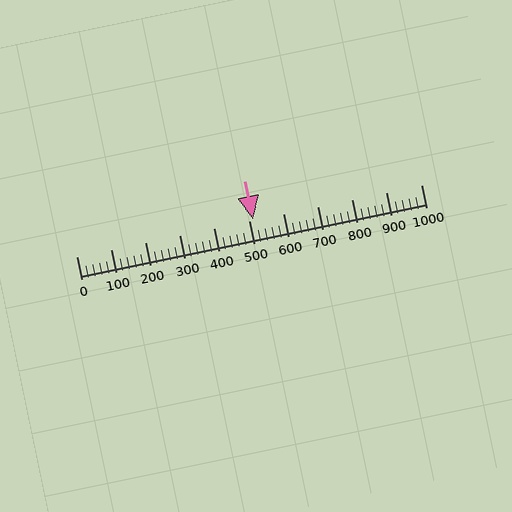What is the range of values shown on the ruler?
The ruler shows values from 0 to 1000.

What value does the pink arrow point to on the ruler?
The pink arrow points to approximately 512.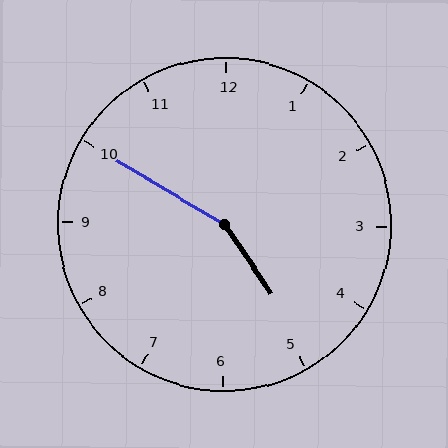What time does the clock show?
4:50.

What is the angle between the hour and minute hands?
Approximately 155 degrees.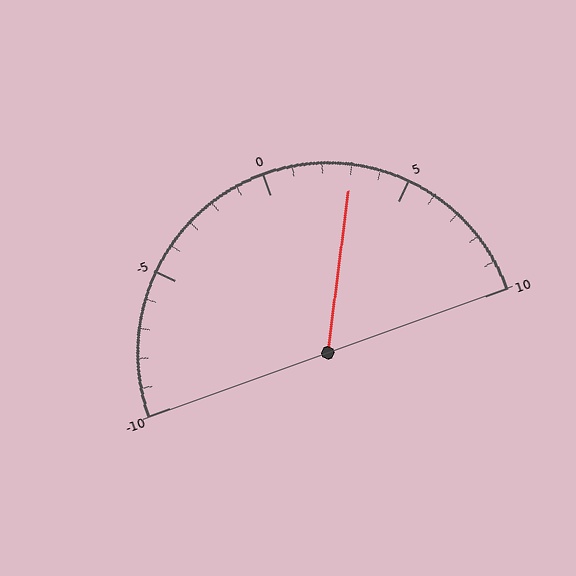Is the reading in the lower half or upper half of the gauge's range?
The reading is in the upper half of the range (-10 to 10).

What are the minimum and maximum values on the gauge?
The gauge ranges from -10 to 10.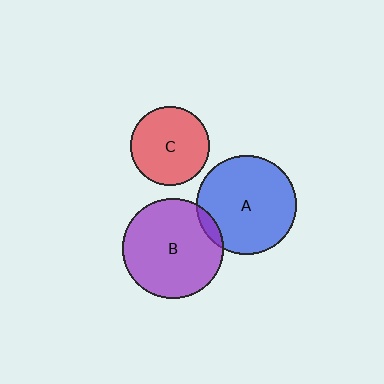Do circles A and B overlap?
Yes.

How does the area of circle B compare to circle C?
Approximately 1.6 times.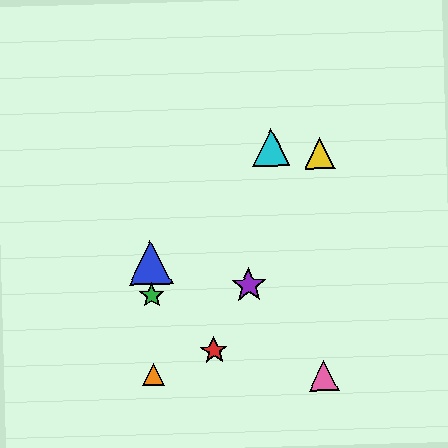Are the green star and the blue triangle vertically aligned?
Yes, both are at x≈152.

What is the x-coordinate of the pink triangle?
The pink triangle is at x≈324.